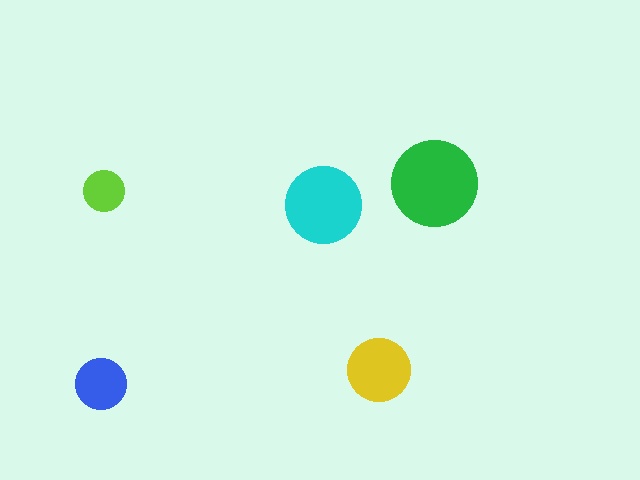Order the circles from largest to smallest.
the green one, the cyan one, the yellow one, the blue one, the lime one.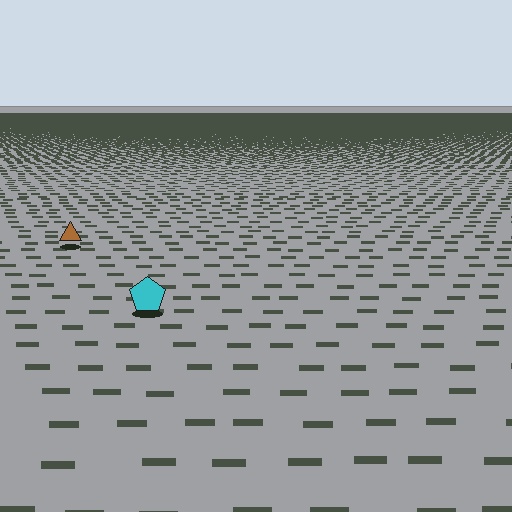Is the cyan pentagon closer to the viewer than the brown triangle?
Yes. The cyan pentagon is closer — you can tell from the texture gradient: the ground texture is coarser near it.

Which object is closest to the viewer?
The cyan pentagon is closest. The texture marks near it are larger and more spread out.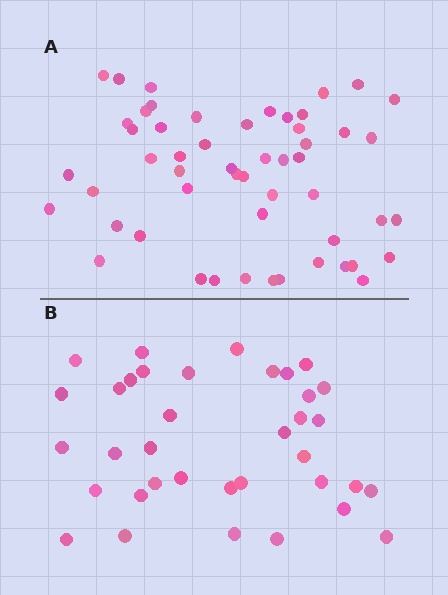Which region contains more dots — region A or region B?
Region A (the top region) has more dots.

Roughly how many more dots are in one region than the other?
Region A has approximately 15 more dots than region B.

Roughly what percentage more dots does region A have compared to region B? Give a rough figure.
About 45% more.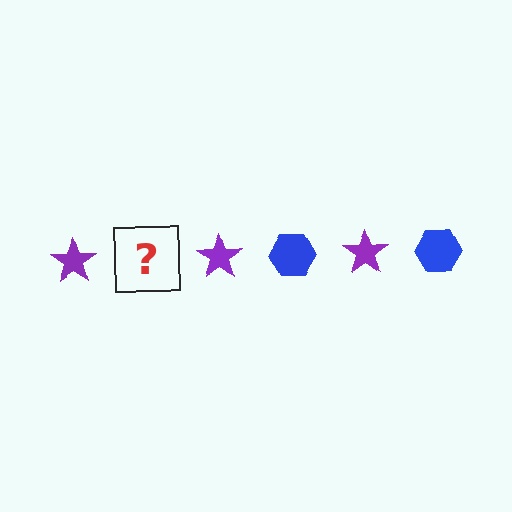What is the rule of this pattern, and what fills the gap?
The rule is that the pattern alternates between purple star and blue hexagon. The gap should be filled with a blue hexagon.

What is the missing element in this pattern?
The missing element is a blue hexagon.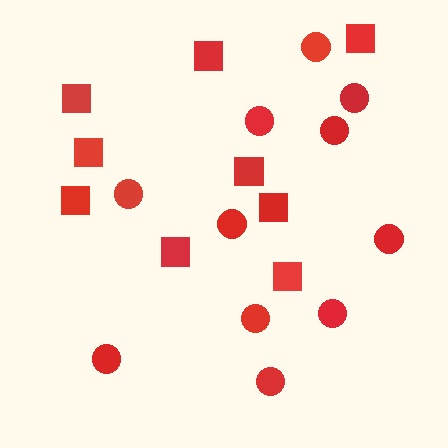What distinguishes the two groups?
There are 2 groups: one group of squares (9) and one group of circles (11).